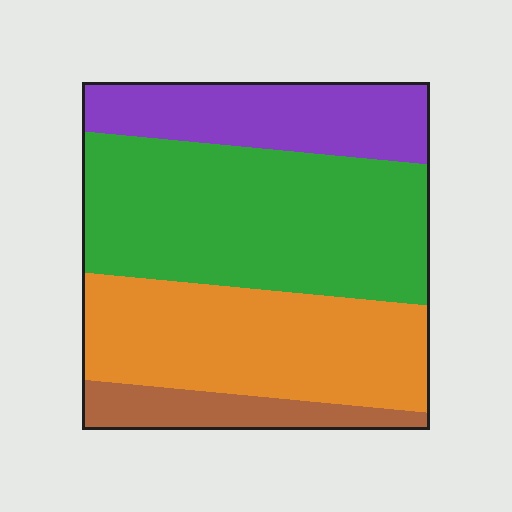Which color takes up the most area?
Green, at roughly 40%.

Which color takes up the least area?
Brown, at roughly 10%.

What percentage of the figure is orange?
Orange covers 31% of the figure.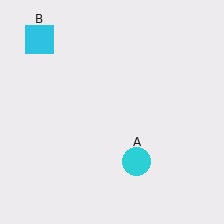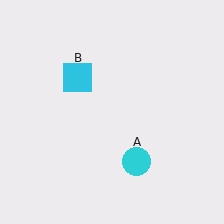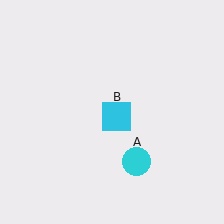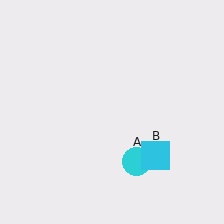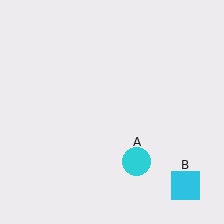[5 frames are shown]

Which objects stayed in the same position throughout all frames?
Cyan circle (object A) remained stationary.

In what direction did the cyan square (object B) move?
The cyan square (object B) moved down and to the right.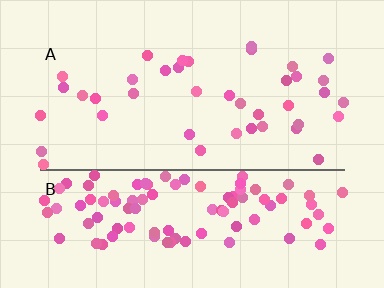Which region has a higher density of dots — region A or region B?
B (the bottom).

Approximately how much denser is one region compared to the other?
Approximately 2.9× — region B over region A.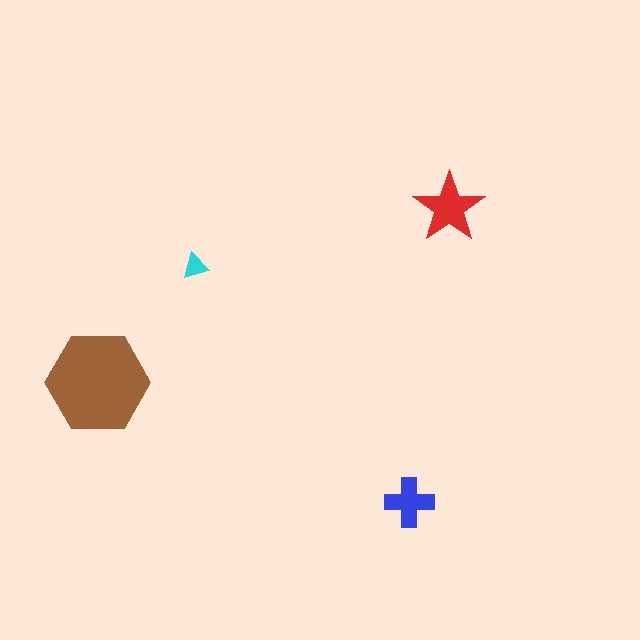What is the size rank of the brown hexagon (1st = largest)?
1st.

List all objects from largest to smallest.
The brown hexagon, the red star, the blue cross, the cyan triangle.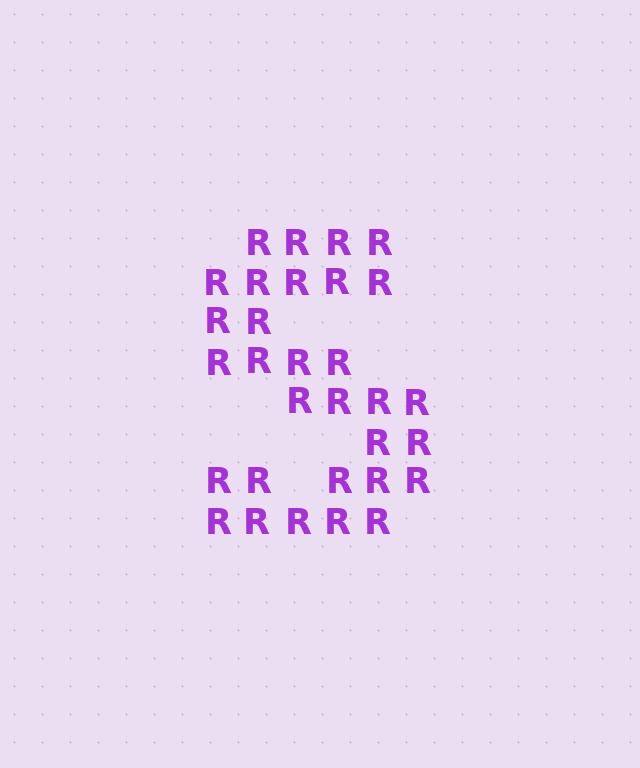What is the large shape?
The large shape is the letter S.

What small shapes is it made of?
It is made of small letter R's.